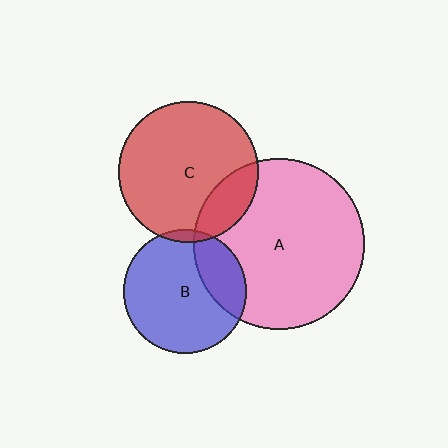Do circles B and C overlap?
Yes.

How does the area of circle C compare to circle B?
Approximately 1.3 times.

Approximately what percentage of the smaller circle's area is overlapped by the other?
Approximately 5%.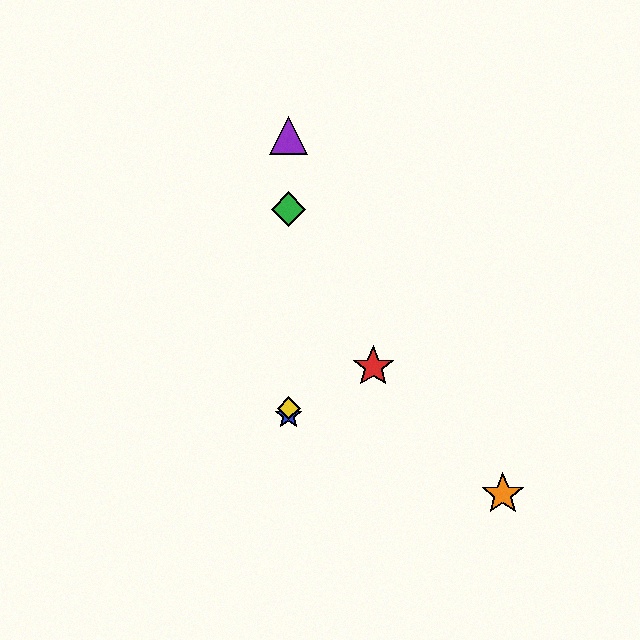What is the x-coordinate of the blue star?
The blue star is at x≈289.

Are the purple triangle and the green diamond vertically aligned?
Yes, both are at x≈289.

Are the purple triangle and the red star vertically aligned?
No, the purple triangle is at x≈289 and the red star is at x≈373.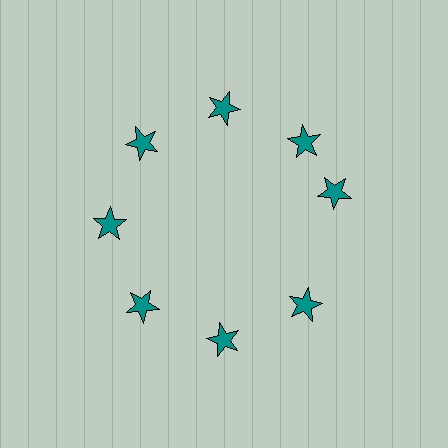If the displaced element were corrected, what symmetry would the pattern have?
It would have 8-fold rotational symmetry — the pattern would map onto itself every 45 degrees.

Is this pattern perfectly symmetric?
No. The 8 teal stars are arranged in a ring, but one element near the 3 o'clock position is rotated out of alignment along the ring, breaking the 8-fold rotational symmetry.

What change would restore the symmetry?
The symmetry would be restored by rotating it back into even spacing with its neighbors so that all 8 stars sit at equal angles and equal distance from the center.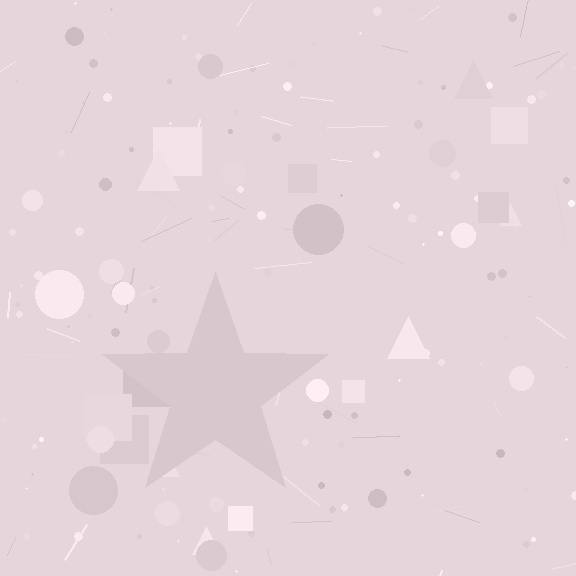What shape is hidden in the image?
A star is hidden in the image.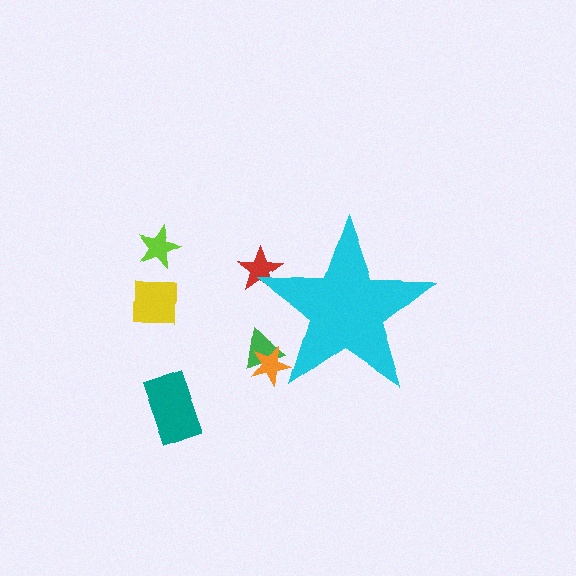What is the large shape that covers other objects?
A cyan star.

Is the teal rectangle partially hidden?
No, the teal rectangle is fully visible.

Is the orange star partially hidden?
Yes, the orange star is partially hidden behind the cyan star.